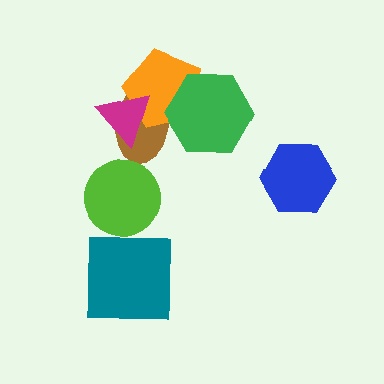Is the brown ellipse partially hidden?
Yes, it is partially covered by another shape.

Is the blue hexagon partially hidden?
No, no other shape covers it.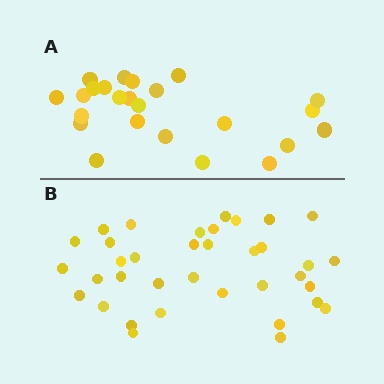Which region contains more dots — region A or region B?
Region B (the bottom region) has more dots.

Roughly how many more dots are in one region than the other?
Region B has roughly 12 or so more dots than region A.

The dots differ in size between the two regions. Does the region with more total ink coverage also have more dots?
No. Region A has more total ink coverage because its dots are larger, but region B actually contains more individual dots. Total area can be misleading — the number of items is what matters here.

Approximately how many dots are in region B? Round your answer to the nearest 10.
About 40 dots. (The exact count is 36, which rounds to 40.)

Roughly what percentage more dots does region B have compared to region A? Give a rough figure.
About 50% more.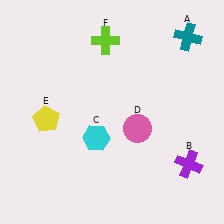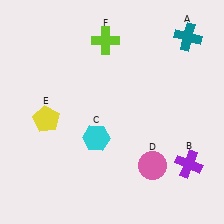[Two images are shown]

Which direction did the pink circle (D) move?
The pink circle (D) moved down.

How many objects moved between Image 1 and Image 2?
1 object moved between the two images.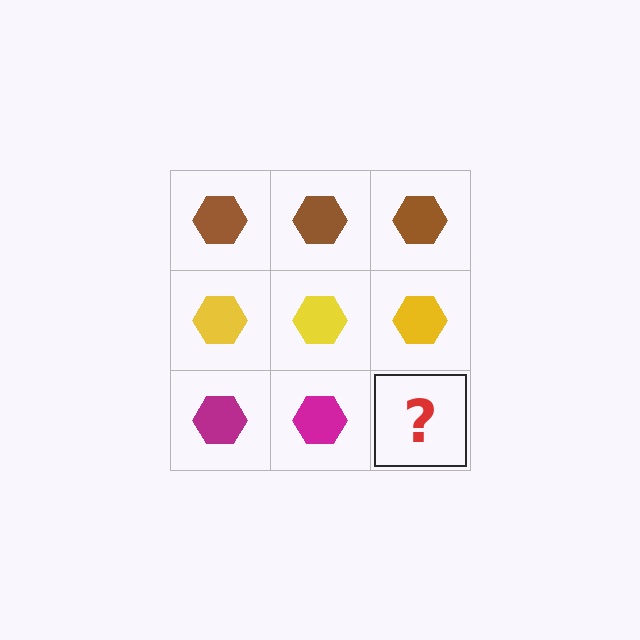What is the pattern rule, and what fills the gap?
The rule is that each row has a consistent color. The gap should be filled with a magenta hexagon.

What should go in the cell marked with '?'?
The missing cell should contain a magenta hexagon.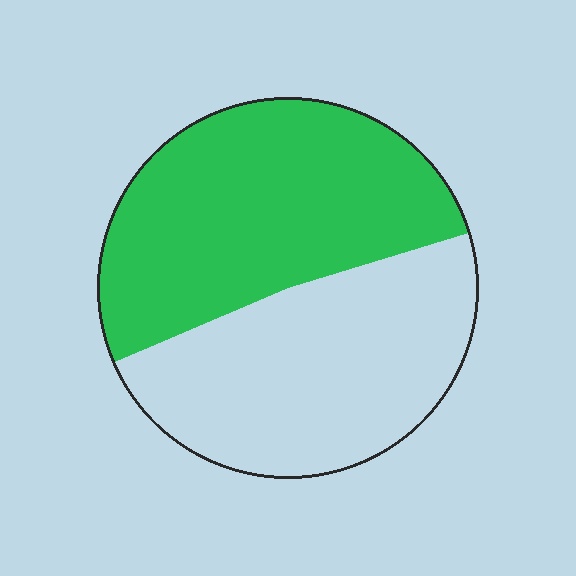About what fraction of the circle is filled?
About one half (1/2).